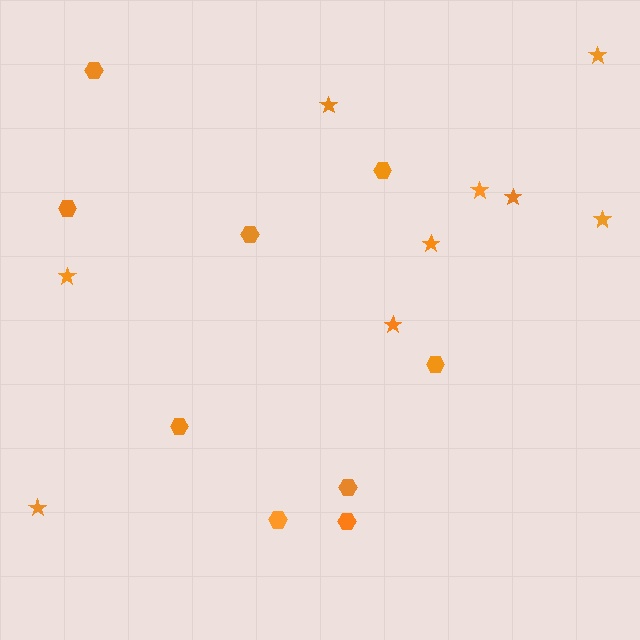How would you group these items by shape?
There are 2 groups: one group of hexagons (9) and one group of stars (9).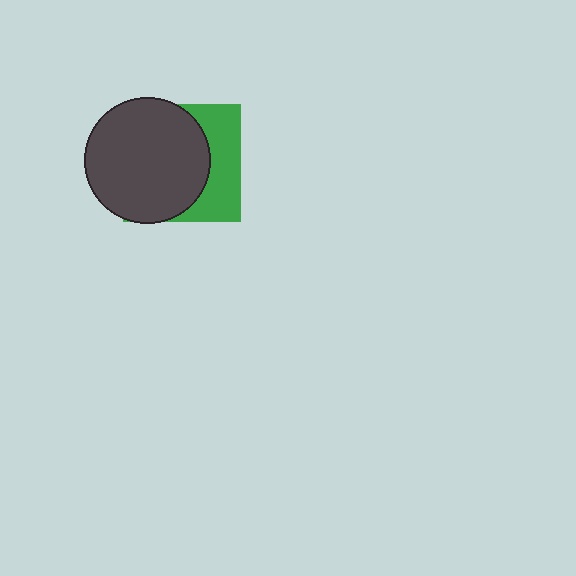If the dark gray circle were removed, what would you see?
You would see the complete green square.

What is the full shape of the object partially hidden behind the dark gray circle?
The partially hidden object is a green square.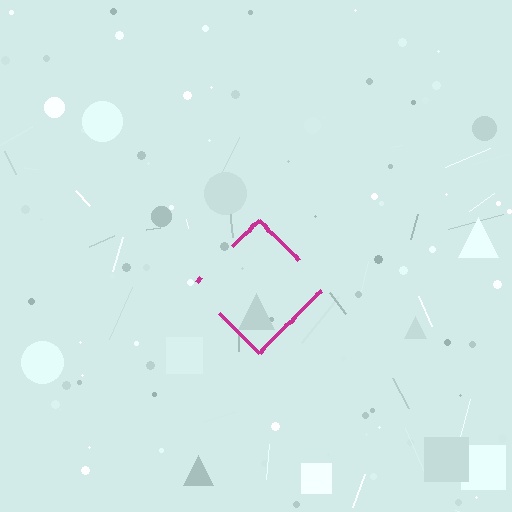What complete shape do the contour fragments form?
The contour fragments form a diamond.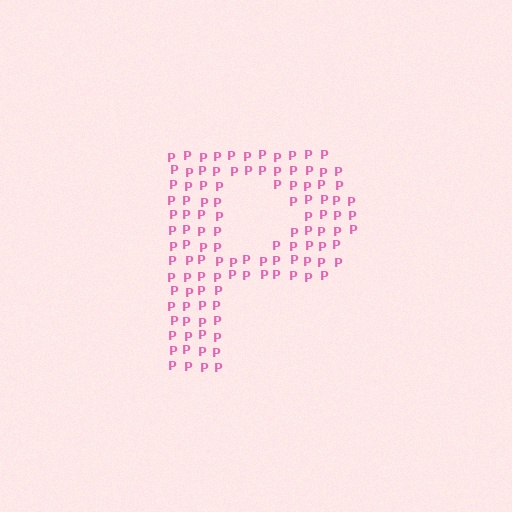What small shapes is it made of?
It is made of small letter P's.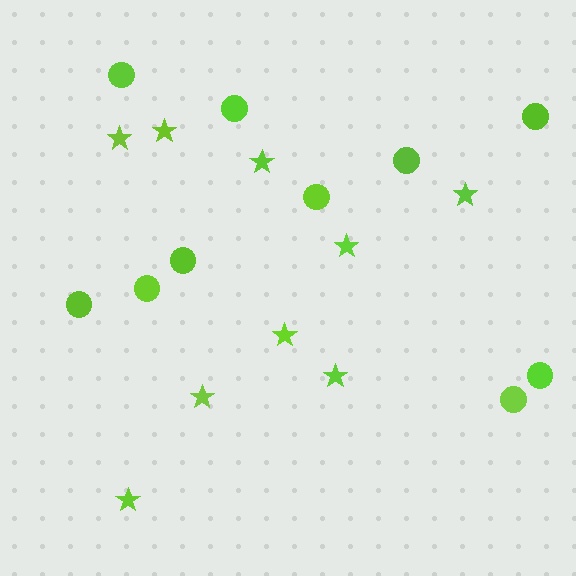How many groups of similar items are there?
There are 2 groups: one group of stars (9) and one group of circles (10).